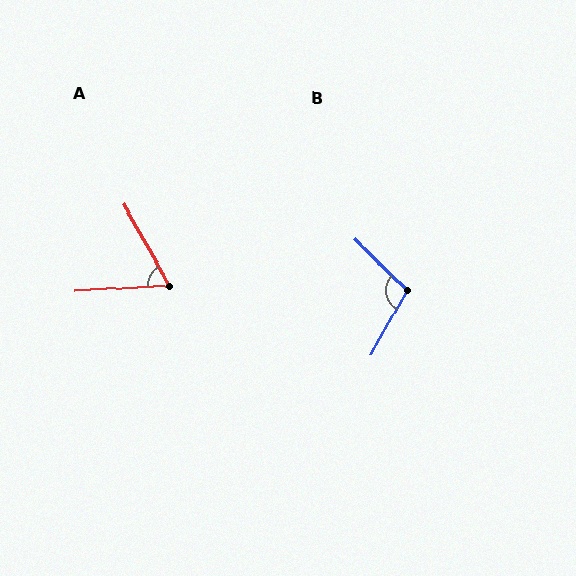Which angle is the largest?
B, at approximately 104 degrees.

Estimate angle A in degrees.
Approximately 64 degrees.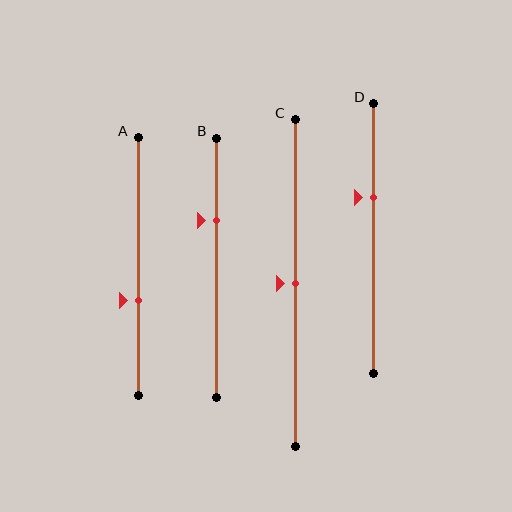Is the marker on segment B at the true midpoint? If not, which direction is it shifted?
No, the marker on segment B is shifted upward by about 18% of the segment length.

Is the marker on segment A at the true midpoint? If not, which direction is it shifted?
No, the marker on segment A is shifted downward by about 13% of the segment length.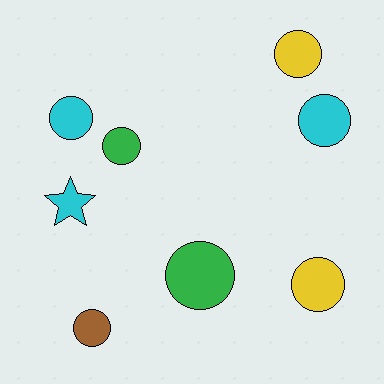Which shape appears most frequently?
Circle, with 7 objects.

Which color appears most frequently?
Cyan, with 3 objects.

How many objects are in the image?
There are 8 objects.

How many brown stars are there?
There are no brown stars.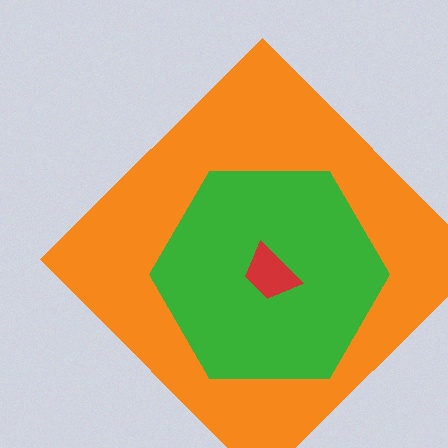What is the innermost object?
The red trapezoid.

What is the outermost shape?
The orange diamond.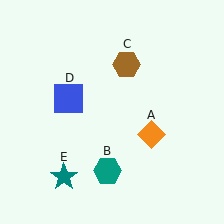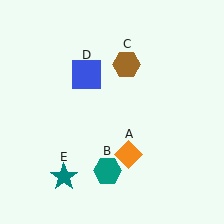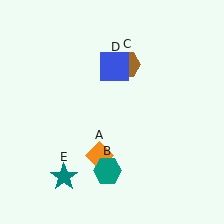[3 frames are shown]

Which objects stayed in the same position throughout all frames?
Teal hexagon (object B) and brown hexagon (object C) and teal star (object E) remained stationary.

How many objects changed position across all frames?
2 objects changed position: orange diamond (object A), blue square (object D).